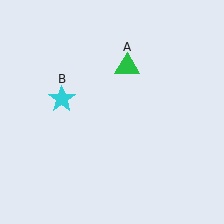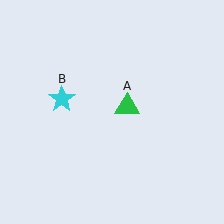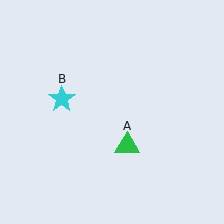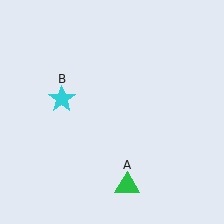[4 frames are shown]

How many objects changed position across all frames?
1 object changed position: green triangle (object A).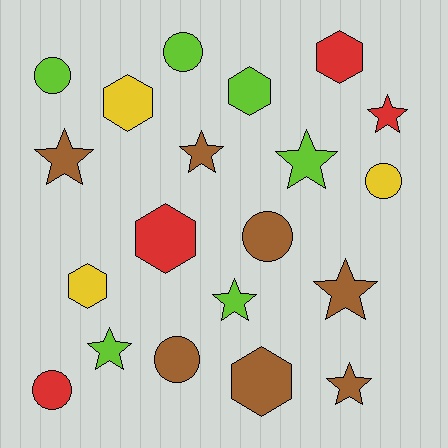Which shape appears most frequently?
Star, with 8 objects.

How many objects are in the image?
There are 20 objects.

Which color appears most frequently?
Brown, with 7 objects.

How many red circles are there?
There is 1 red circle.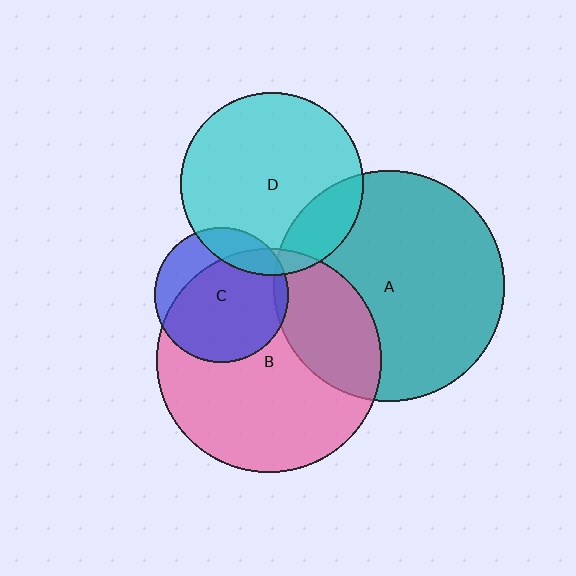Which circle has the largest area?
Circle A (teal).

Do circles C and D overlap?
Yes.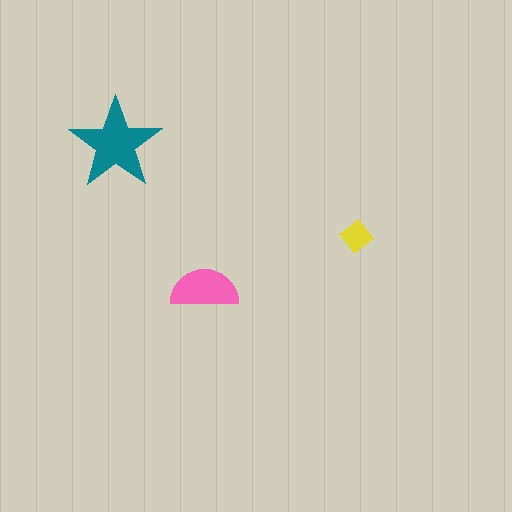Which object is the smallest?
The yellow diamond.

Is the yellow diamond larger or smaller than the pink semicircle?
Smaller.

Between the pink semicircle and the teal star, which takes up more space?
The teal star.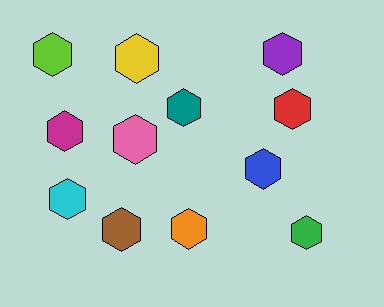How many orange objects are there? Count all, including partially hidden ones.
There is 1 orange object.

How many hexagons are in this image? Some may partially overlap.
There are 12 hexagons.